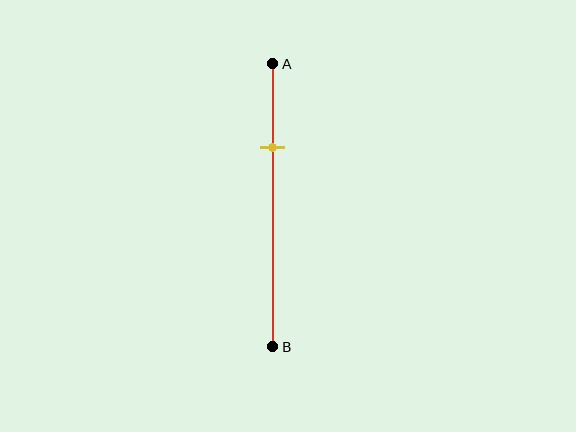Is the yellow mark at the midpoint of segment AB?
No, the mark is at about 30% from A, not at the 50% midpoint.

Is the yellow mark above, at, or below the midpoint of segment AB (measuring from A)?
The yellow mark is above the midpoint of segment AB.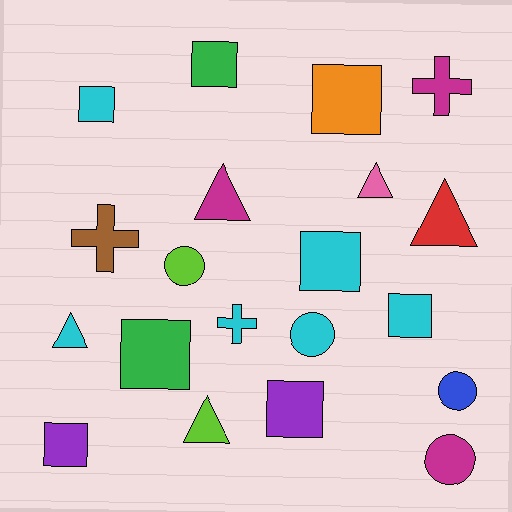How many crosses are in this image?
There are 3 crosses.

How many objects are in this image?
There are 20 objects.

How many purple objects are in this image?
There are 2 purple objects.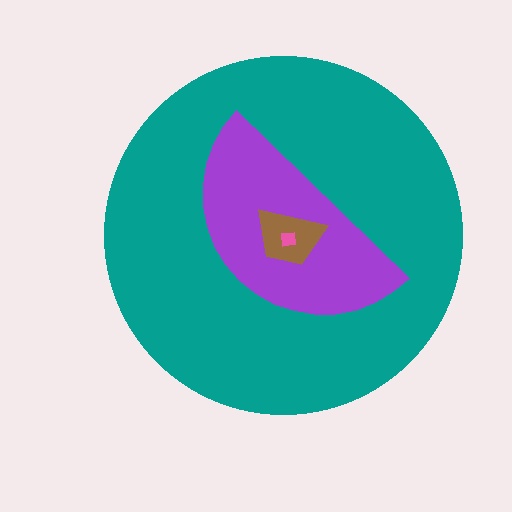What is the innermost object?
The pink square.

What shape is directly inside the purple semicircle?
The brown trapezoid.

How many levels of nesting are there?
4.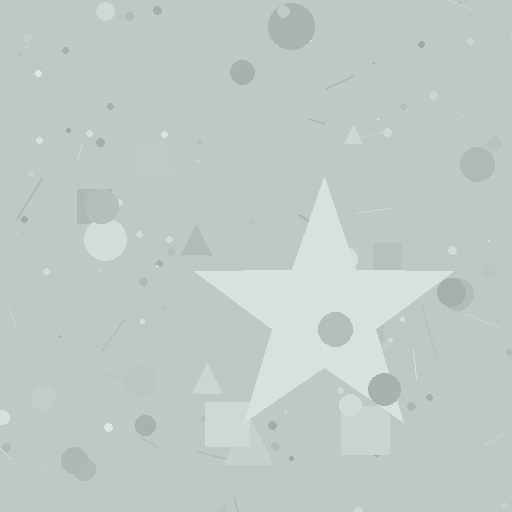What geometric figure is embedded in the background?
A star is embedded in the background.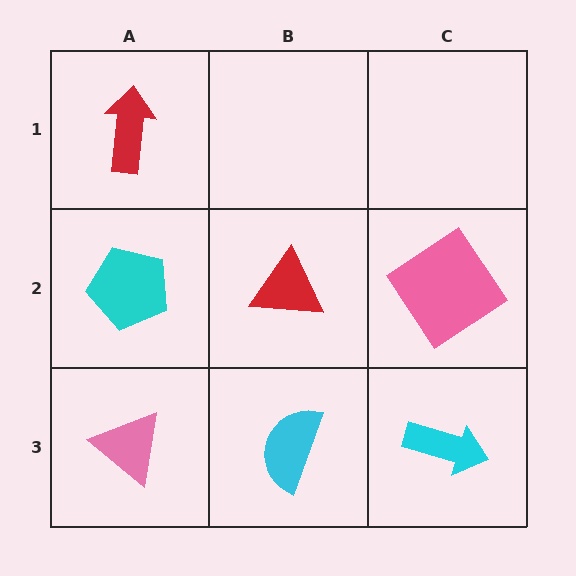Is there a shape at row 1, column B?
No, that cell is empty.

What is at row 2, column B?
A red triangle.